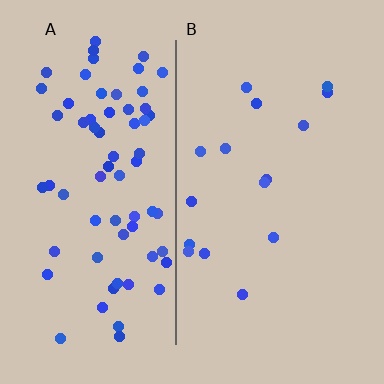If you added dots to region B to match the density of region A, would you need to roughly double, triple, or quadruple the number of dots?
Approximately quadruple.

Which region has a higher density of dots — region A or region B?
A (the left).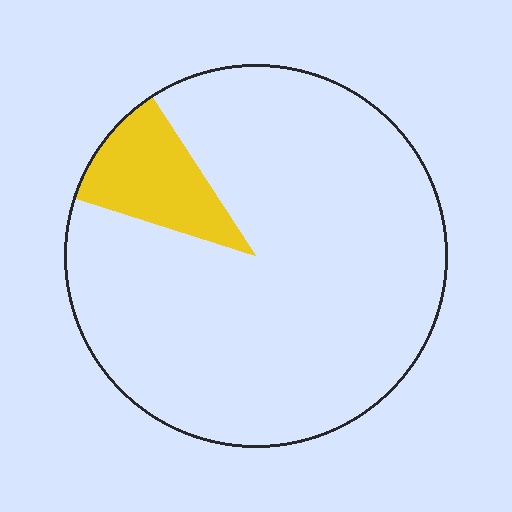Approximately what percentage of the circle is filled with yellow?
Approximately 10%.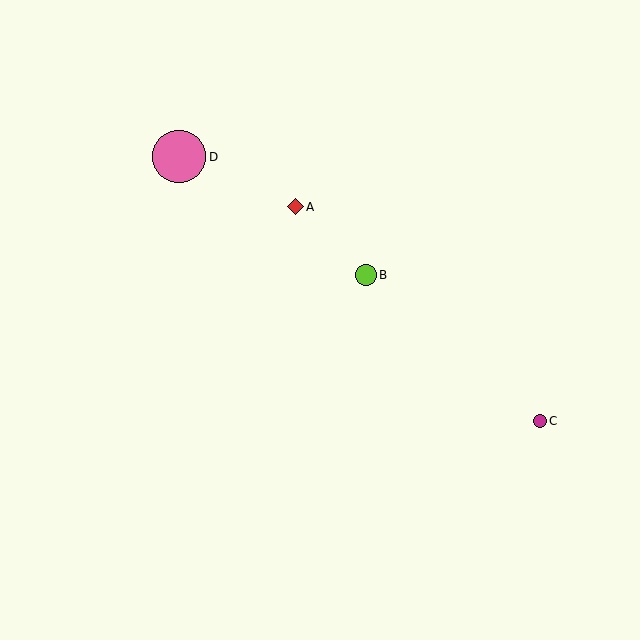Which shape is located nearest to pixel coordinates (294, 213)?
The red diamond (labeled A) at (295, 207) is nearest to that location.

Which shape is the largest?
The pink circle (labeled D) is the largest.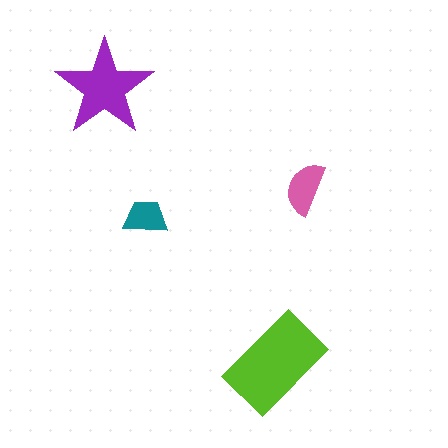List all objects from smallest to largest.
The teal trapezoid, the pink semicircle, the purple star, the lime rectangle.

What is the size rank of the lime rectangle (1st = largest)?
1st.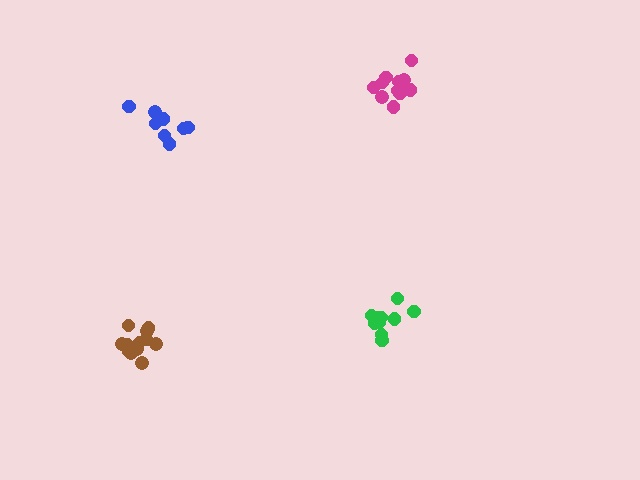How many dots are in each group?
Group 1: 11 dots, Group 2: 13 dots, Group 3: 13 dots, Group 4: 8 dots (45 total).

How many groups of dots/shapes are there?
There are 4 groups.